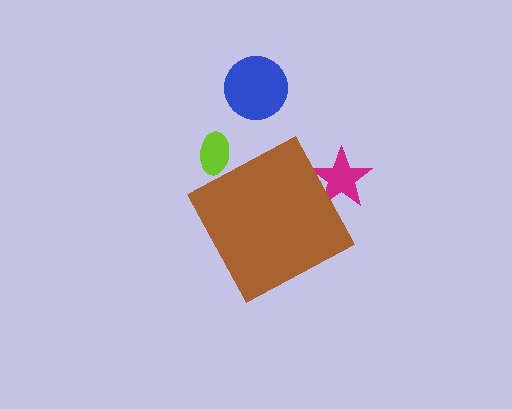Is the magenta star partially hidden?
Yes, the magenta star is partially hidden behind the brown diamond.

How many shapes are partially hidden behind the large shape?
2 shapes are partially hidden.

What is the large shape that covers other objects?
A brown diamond.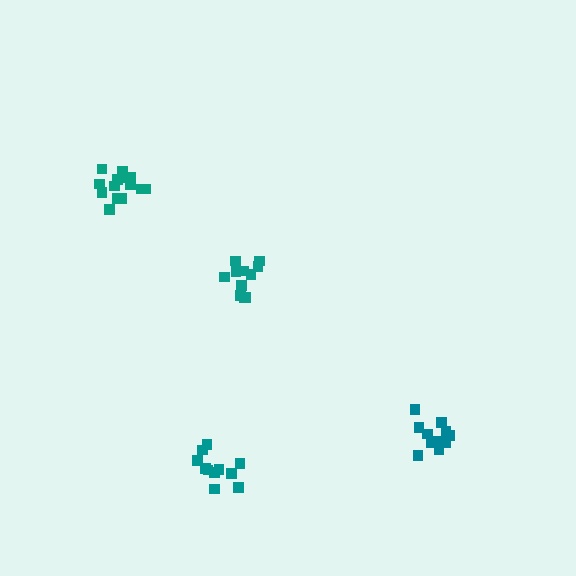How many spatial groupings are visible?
There are 4 spatial groupings.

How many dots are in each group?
Group 1: 14 dots, Group 2: 11 dots, Group 3: 11 dots, Group 4: 11 dots (47 total).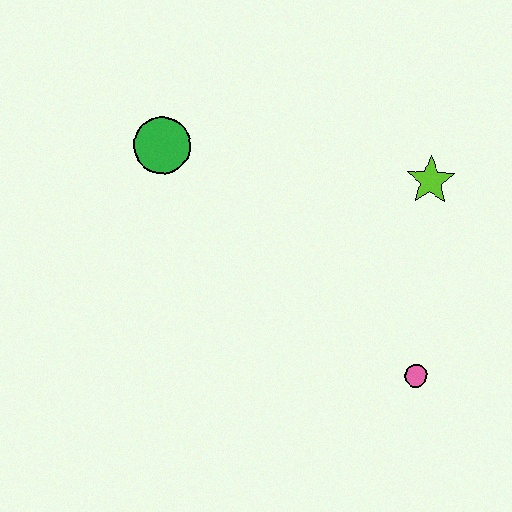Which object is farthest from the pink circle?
The green circle is farthest from the pink circle.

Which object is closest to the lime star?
The pink circle is closest to the lime star.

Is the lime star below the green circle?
Yes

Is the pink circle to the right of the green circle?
Yes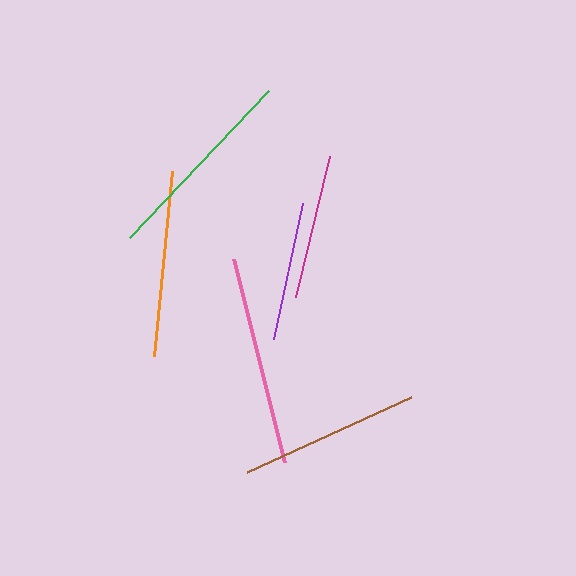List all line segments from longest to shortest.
From longest to shortest: pink, green, orange, brown, magenta, purple.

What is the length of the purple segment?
The purple segment is approximately 139 pixels long.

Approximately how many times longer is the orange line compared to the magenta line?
The orange line is approximately 1.3 times the length of the magenta line.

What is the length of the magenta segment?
The magenta segment is approximately 145 pixels long.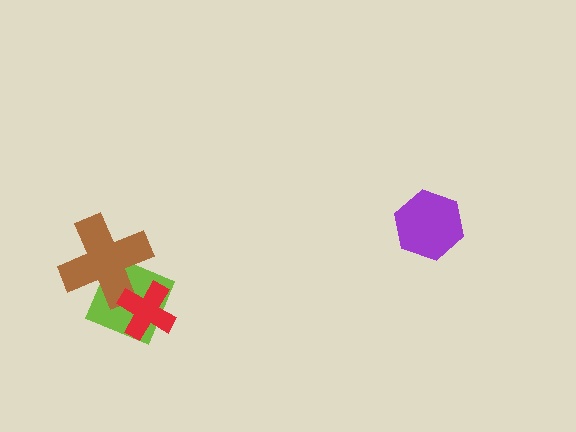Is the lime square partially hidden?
Yes, it is partially covered by another shape.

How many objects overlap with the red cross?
2 objects overlap with the red cross.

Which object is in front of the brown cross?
The red cross is in front of the brown cross.